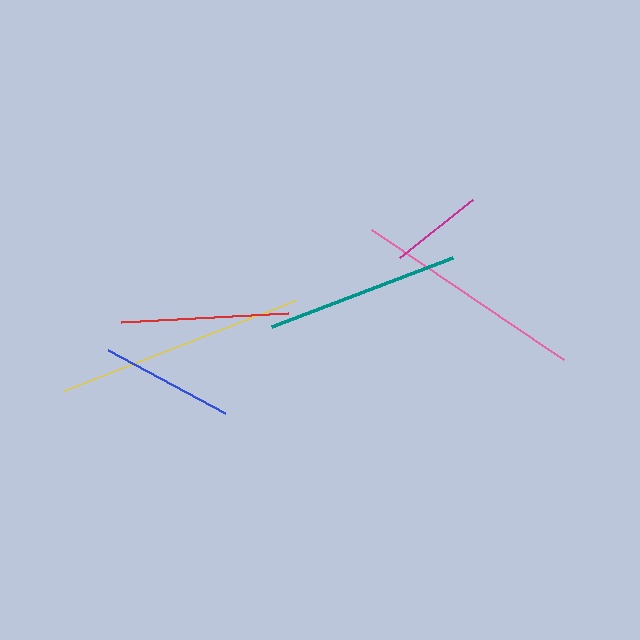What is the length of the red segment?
The red segment is approximately 167 pixels long.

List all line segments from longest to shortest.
From longest to shortest: yellow, pink, teal, red, blue, magenta.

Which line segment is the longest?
The yellow line is the longest at approximately 248 pixels.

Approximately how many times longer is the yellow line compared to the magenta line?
The yellow line is approximately 2.6 times the length of the magenta line.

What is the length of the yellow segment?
The yellow segment is approximately 248 pixels long.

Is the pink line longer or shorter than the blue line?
The pink line is longer than the blue line.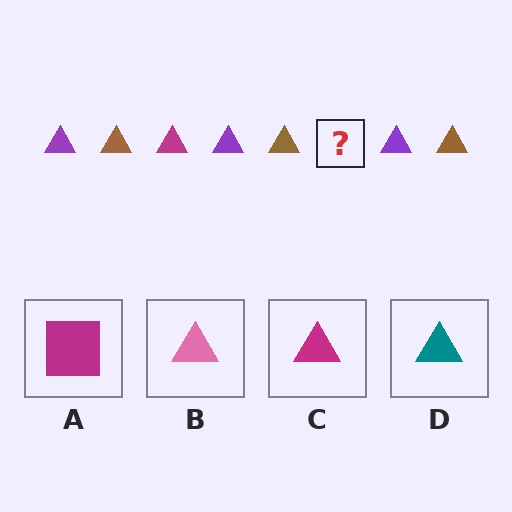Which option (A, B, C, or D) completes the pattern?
C.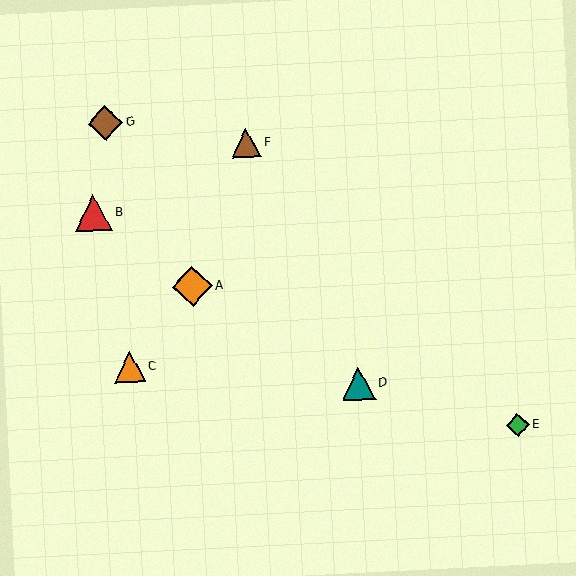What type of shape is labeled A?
Shape A is an orange diamond.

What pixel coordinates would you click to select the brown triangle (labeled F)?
Click at (246, 143) to select the brown triangle F.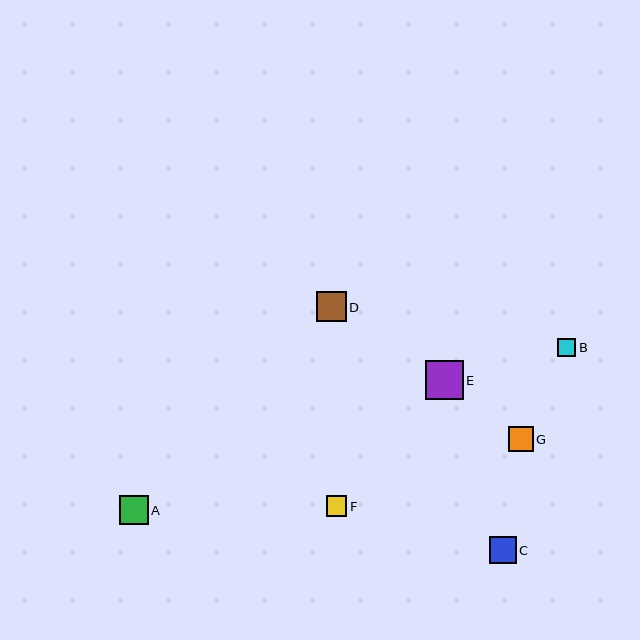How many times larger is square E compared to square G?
Square E is approximately 1.5 times the size of square G.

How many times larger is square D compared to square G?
Square D is approximately 1.2 times the size of square G.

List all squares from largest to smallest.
From largest to smallest: E, D, A, C, G, F, B.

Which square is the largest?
Square E is the largest with a size of approximately 38 pixels.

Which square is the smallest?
Square B is the smallest with a size of approximately 18 pixels.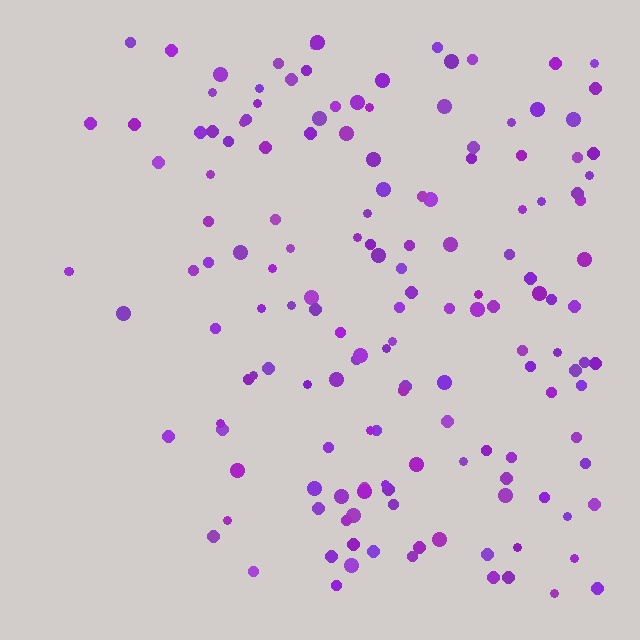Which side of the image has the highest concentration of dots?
The right.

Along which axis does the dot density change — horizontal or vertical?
Horizontal.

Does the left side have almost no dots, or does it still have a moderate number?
Still a moderate number, just noticeably fewer than the right.